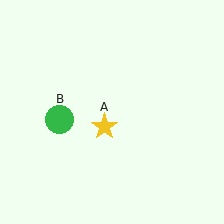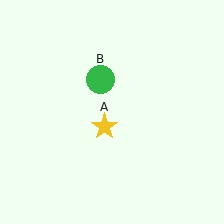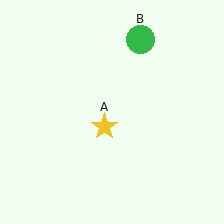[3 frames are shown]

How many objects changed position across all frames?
1 object changed position: green circle (object B).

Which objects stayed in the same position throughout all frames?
Yellow star (object A) remained stationary.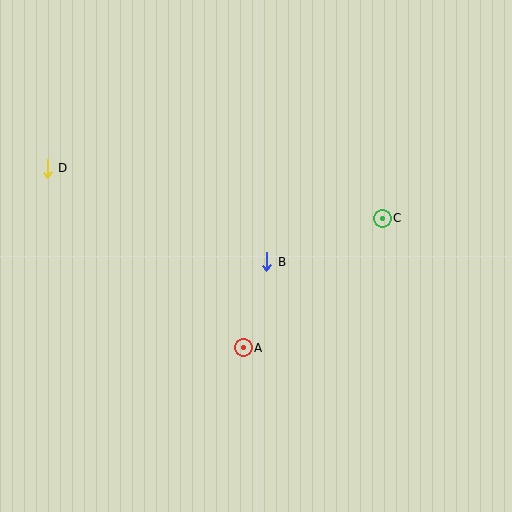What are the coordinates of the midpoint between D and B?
The midpoint between D and B is at (157, 215).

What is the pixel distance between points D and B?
The distance between D and B is 239 pixels.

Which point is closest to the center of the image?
Point B at (267, 262) is closest to the center.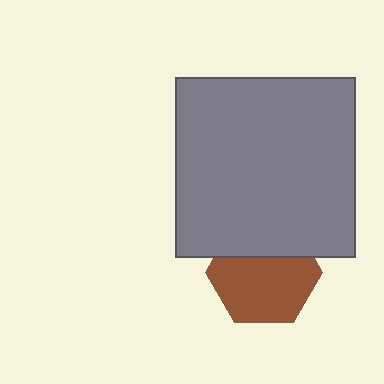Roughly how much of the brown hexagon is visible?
Most of it is visible (roughly 68%).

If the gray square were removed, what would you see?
You would see the complete brown hexagon.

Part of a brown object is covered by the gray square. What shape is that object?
It is a hexagon.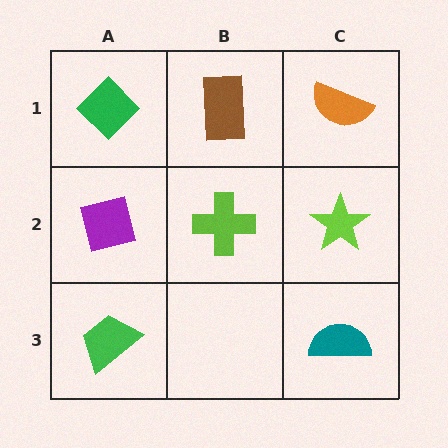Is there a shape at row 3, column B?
No, that cell is empty.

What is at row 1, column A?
A green diamond.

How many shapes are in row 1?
3 shapes.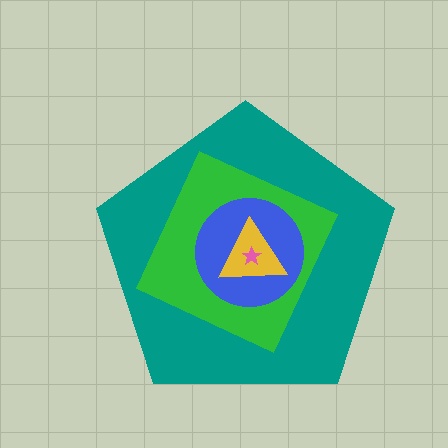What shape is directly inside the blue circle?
The yellow triangle.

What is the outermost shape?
The teal pentagon.